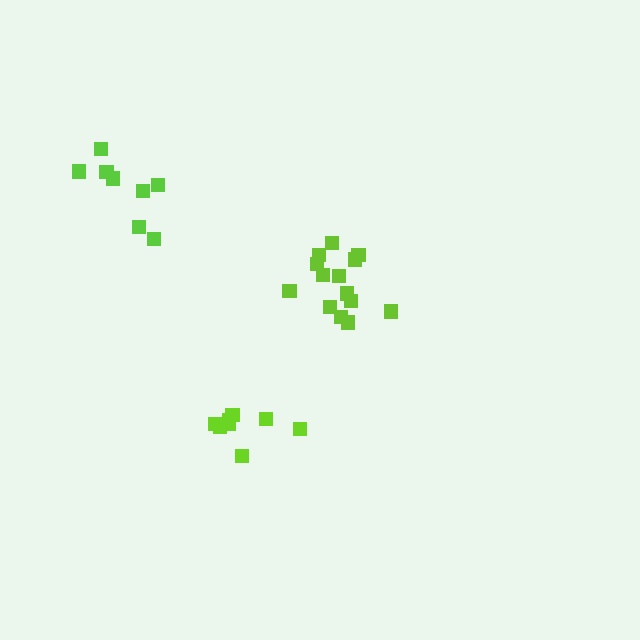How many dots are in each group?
Group 1: 14 dots, Group 2: 8 dots, Group 3: 8 dots (30 total).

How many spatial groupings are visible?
There are 3 spatial groupings.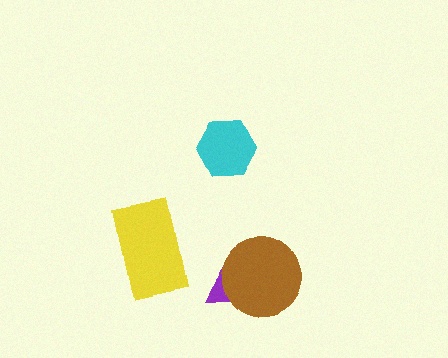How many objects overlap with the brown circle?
1 object overlaps with the brown circle.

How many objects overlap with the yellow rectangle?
0 objects overlap with the yellow rectangle.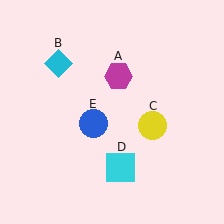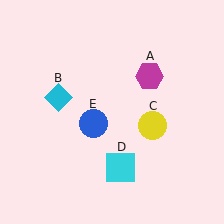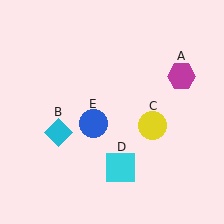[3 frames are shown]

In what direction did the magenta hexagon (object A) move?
The magenta hexagon (object A) moved right.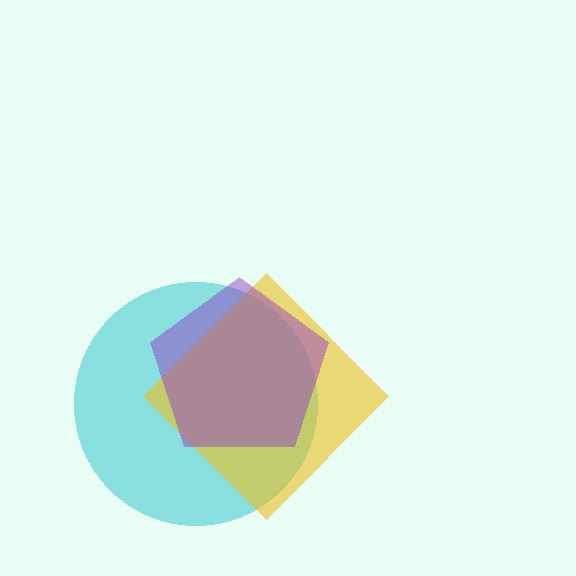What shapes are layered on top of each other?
The layered shapes are: a cyan circle, a yellow diamond, a purple pentagon.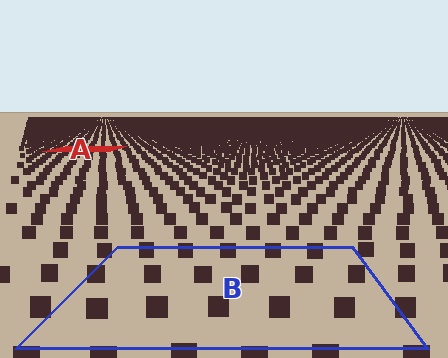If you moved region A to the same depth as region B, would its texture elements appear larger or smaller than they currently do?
They would appear larger. At a closer depth, the same texture elements are projected at a bigger on-screen size.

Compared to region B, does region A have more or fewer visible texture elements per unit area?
Region A has more texture elements per unit area — they are packed more densely because it is farther away.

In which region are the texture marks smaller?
The texture marks are smaller in region A, because it is farther away.